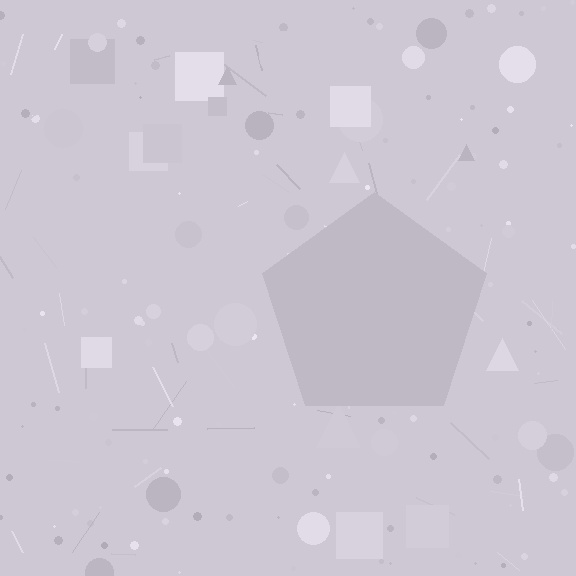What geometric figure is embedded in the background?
A pentagon is embedded in the background.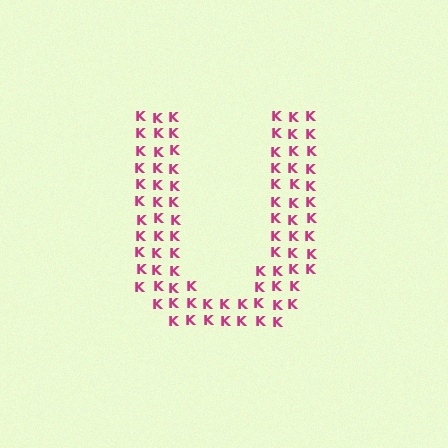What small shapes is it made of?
It is made of small letter K's.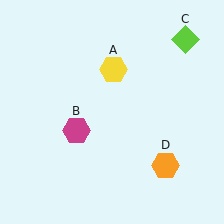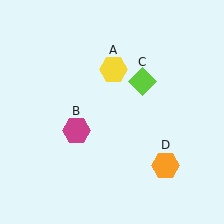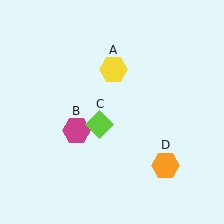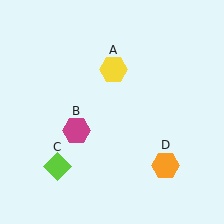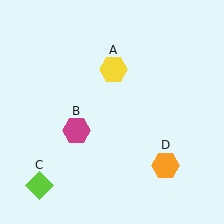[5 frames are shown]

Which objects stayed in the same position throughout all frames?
Yellow hexagon (object A) and magenta hexagon (object B) and orange hexagon (object D) remained stationary.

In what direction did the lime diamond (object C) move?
The lime diamond (object C) moved down and to the left.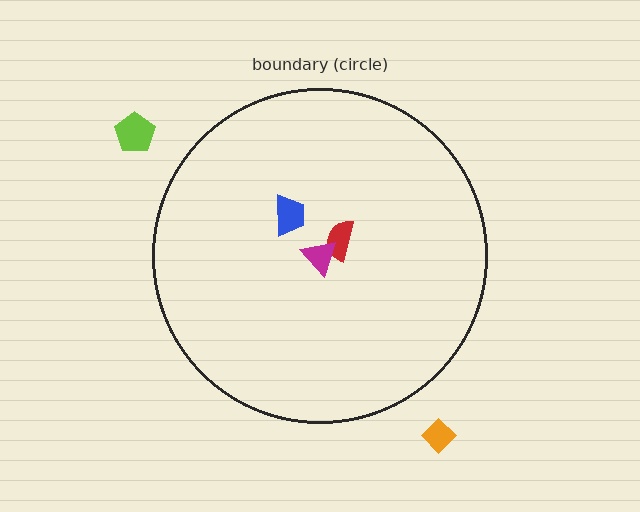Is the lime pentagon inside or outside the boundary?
Outside.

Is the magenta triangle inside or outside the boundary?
Inside.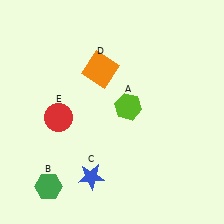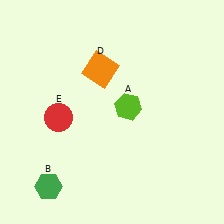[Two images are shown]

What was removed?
The blue star (C) was removed in Image 2.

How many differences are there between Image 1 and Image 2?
There is 1 difference between the two images.